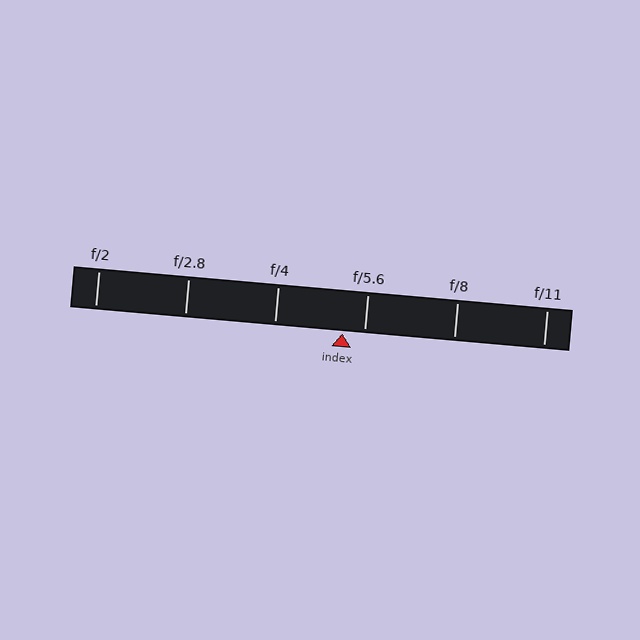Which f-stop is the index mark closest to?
The index mark is closest to f/5.6.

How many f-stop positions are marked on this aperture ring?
There are 6 f-stop positions marked.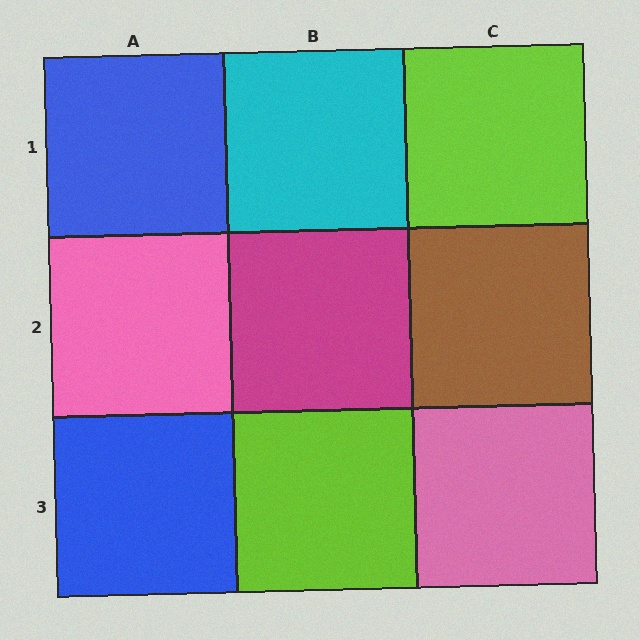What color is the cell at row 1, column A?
Blue.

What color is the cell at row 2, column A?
Pink.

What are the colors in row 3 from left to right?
Blue, lime, pink.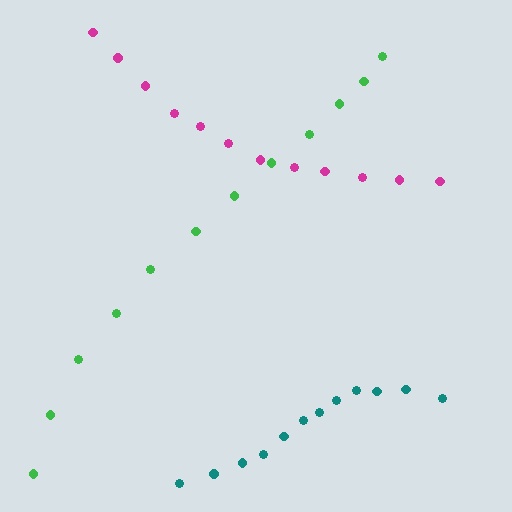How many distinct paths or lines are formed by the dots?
There are 3 distinct paths.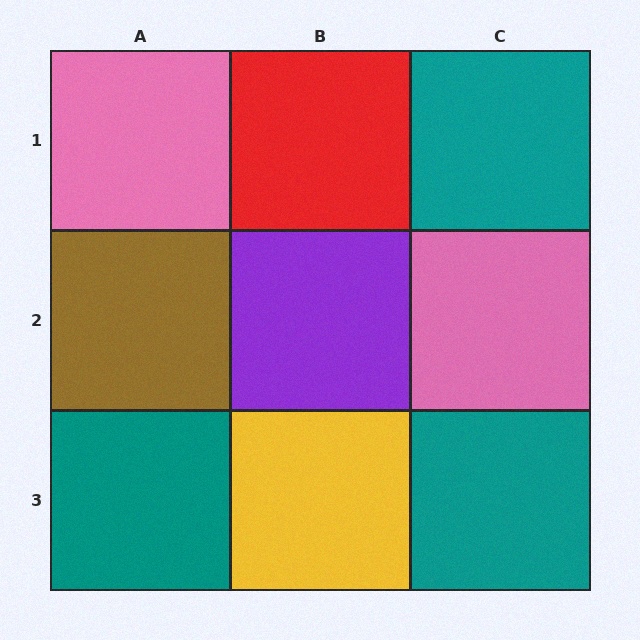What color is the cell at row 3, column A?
Teal.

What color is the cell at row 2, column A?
Brown.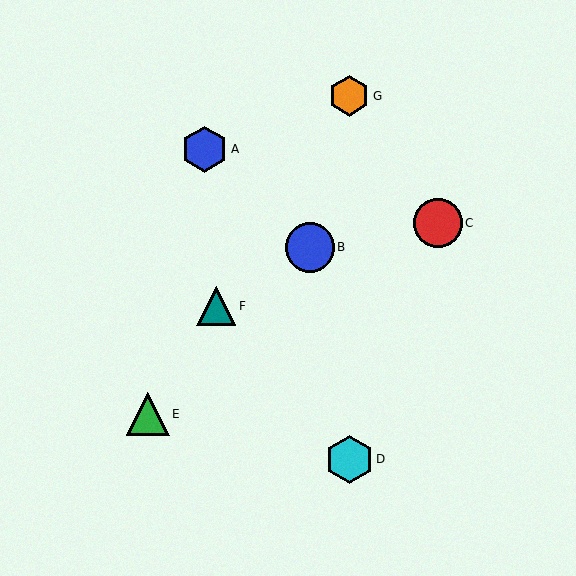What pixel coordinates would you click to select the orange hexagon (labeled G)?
Click at (349, 96) to select the orange hexagon G.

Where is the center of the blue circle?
The center of the blue circle is at (310, 247).